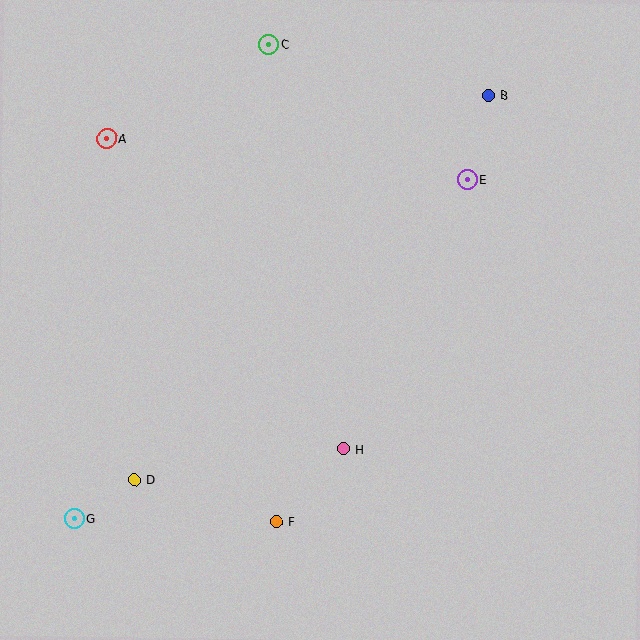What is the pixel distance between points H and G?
The distance between H and G is 278 pixels.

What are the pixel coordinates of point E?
Point E is at (467, 180).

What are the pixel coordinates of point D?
Point D is at (134, 480).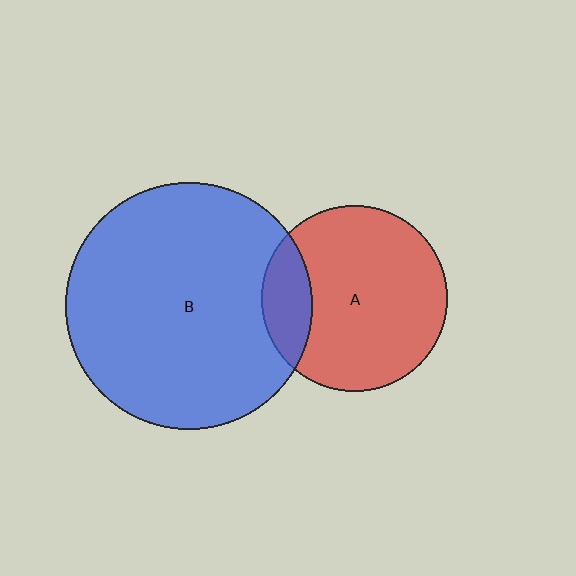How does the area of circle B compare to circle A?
Approximately 1.8 times.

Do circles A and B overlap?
Yes.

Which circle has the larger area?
Circle B (blue).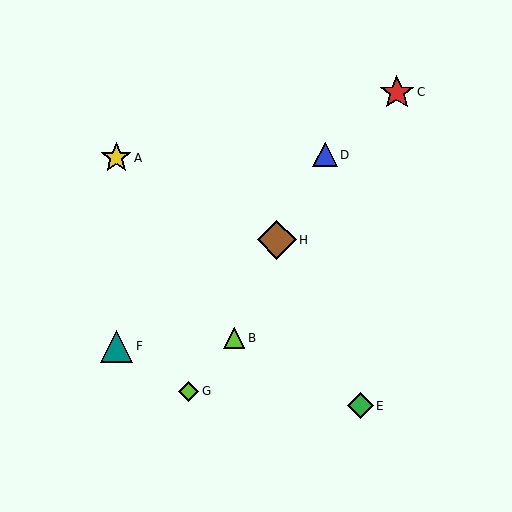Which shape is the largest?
The brown diamond (labeled H) is the largest.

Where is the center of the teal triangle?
The center of the teal triangle is at (117, 346).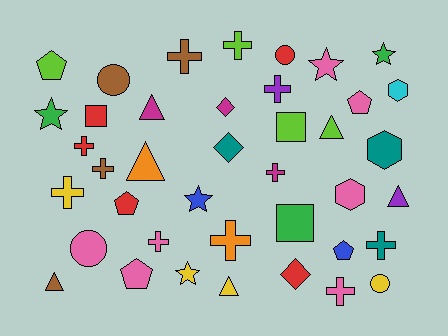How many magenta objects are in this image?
There are 3 magenta objects.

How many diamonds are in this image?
There are 3 diamonds.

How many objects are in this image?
There are 40 objects.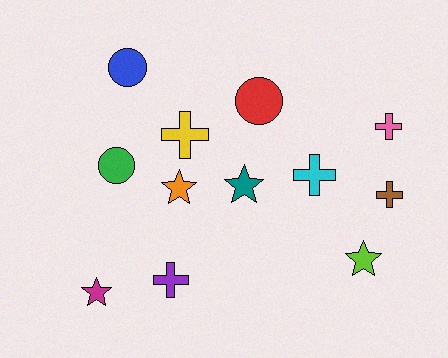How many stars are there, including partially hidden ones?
There are 4 stars.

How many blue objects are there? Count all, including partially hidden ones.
There is 1 blue object.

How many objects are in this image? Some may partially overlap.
There are 12 objects.